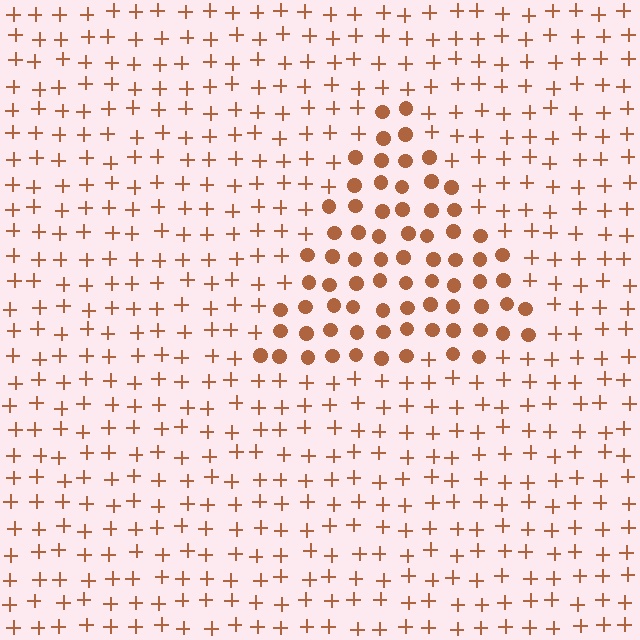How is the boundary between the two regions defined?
The boundary is defined by a change in element shape: circles inside vs. plus signs outside. All elements share the same color and spacing.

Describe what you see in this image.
The image is filled with small brown elements arranged in a uniform grid. A triangle-shaped region contains circles, while the surrounding area contains plus signs. The boundary is defined purely by the change in element shape.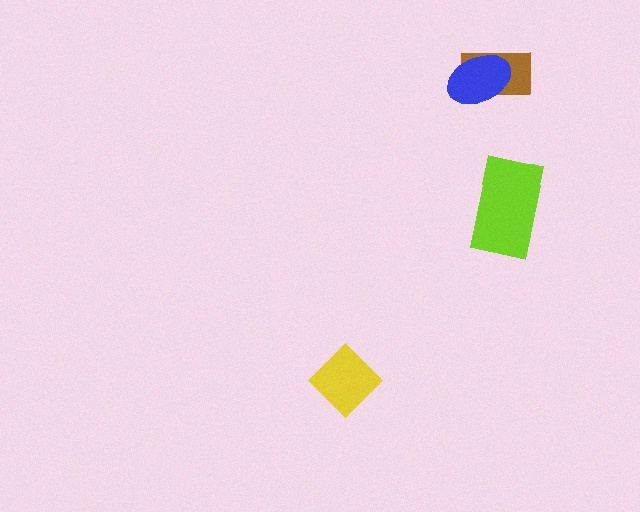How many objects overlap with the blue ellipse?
1 object overlaps with the blue ellipse.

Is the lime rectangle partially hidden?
No, no other shape covers it.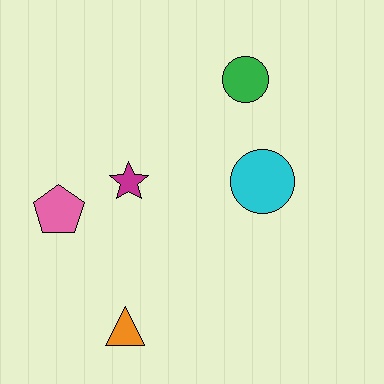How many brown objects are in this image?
There are no brown objects.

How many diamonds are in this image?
There are no diamonds.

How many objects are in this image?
There are 5 objects.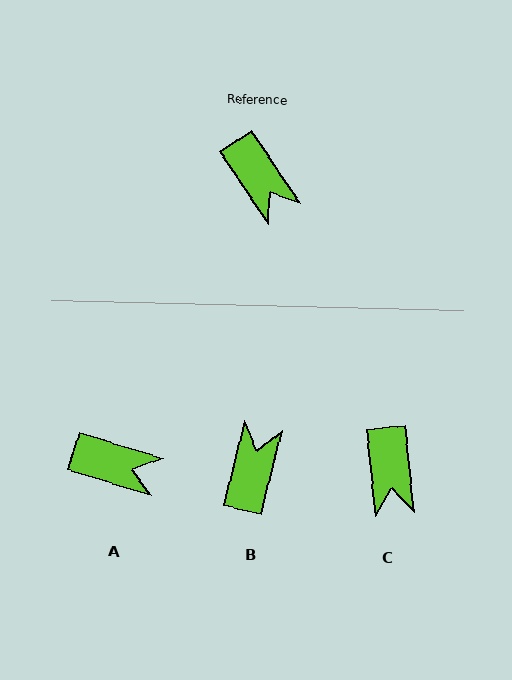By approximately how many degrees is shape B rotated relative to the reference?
Approximately 132 degrees counter-clockwise.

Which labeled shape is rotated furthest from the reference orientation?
B, about 132 degrees away.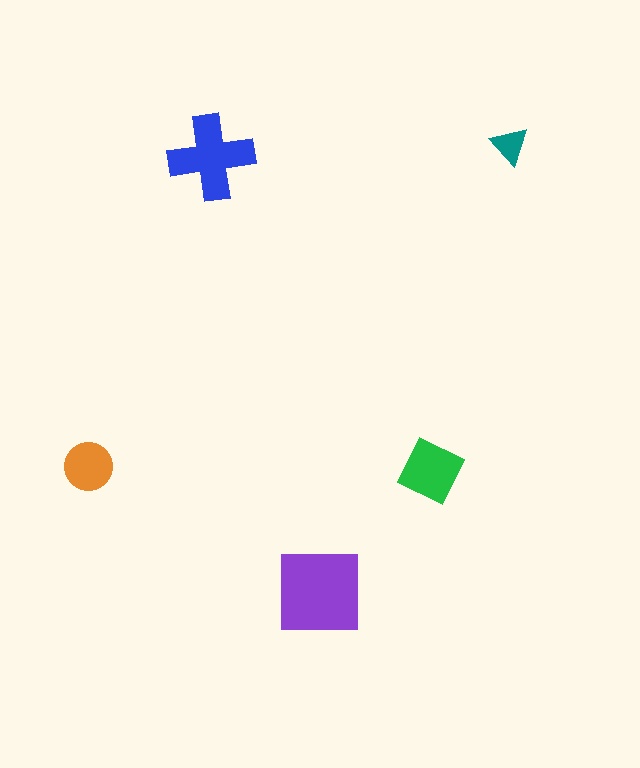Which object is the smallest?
The teal triangle.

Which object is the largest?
The purple square.